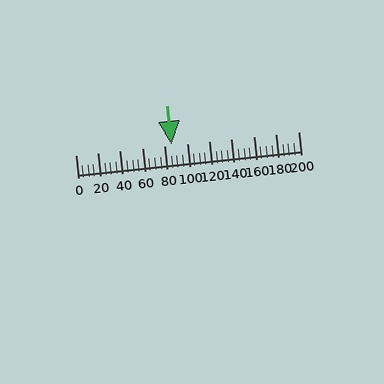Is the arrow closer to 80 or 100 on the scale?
The arrow is closer to 80.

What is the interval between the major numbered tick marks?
The major tick marks are spaced 20 units apart.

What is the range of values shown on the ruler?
The ruler shows values from 0 to 200.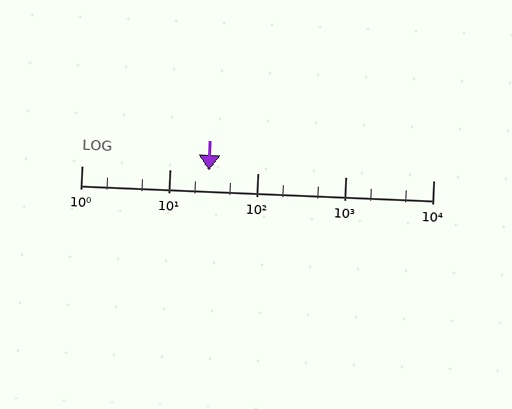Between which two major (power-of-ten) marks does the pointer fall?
The pointer is between 10 and 100.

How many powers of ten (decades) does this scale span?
The scale spans 4 decades, from 1 to 10000.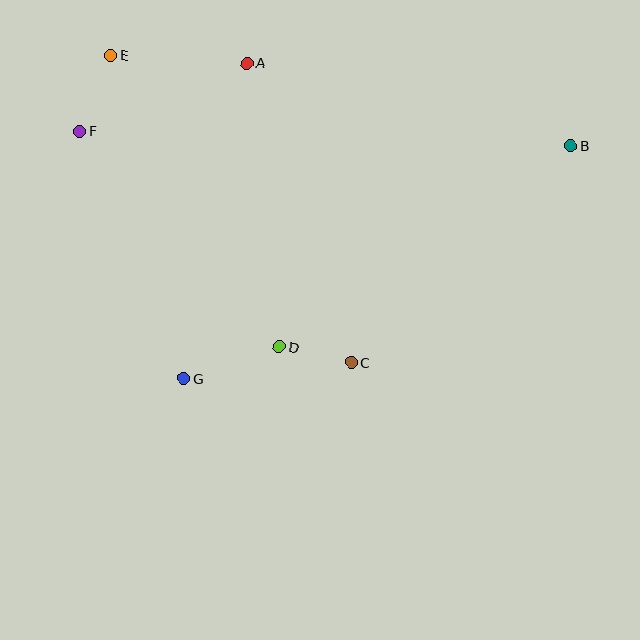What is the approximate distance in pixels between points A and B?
The distance between A and B is approximately 334 pixels.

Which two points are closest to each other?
Points C and D are closest to each other.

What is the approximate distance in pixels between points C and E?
The distance between C and E is approximately 390 pixels.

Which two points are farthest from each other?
Points B and F are farthest from each other.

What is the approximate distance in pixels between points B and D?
The distance between B and D is approximately 354 pixels.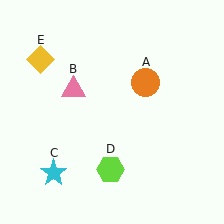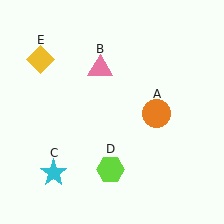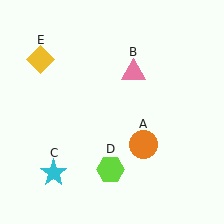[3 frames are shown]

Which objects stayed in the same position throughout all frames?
Cyan star (object C) and lime hexagon (object D) and yellow diamond (object E) remained stationary.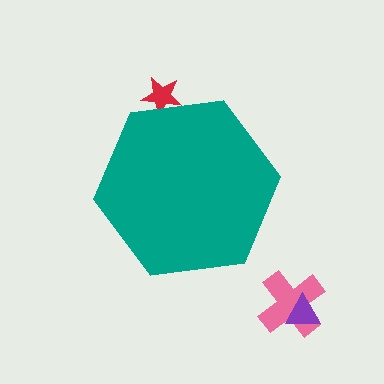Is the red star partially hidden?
Yes, the red star is partially hidden behind the teal hexagon.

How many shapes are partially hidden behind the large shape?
1 shape is partially hidden.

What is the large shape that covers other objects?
A teal hexagon.